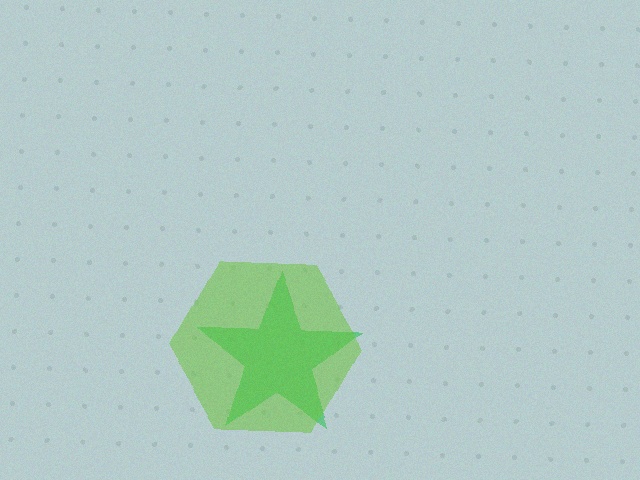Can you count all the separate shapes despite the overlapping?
Yes, there are 2 separate shapes.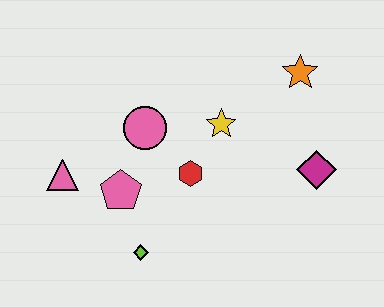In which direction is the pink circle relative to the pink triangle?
The pink circle is to the right of the pink triangle.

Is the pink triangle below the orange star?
Yes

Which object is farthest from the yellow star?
The pink triangle is farthest from the yellow star.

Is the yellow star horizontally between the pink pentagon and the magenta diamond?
Yes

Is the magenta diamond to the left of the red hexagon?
No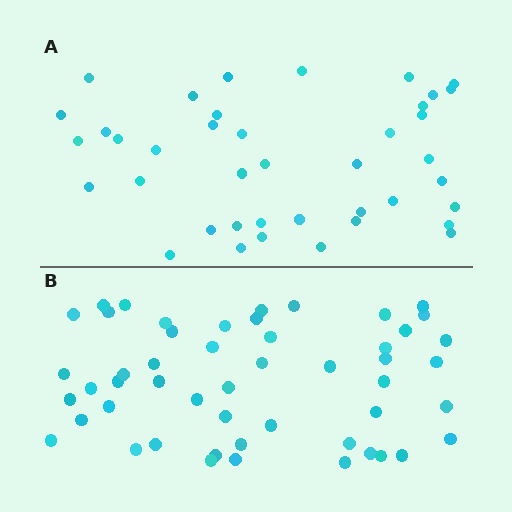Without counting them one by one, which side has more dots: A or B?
Region B (the bottom region) has more dots.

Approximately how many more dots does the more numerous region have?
Region B has roughly 12 or so more dots than region A.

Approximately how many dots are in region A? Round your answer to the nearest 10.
About 40 dots.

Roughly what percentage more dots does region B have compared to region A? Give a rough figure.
About 30% more.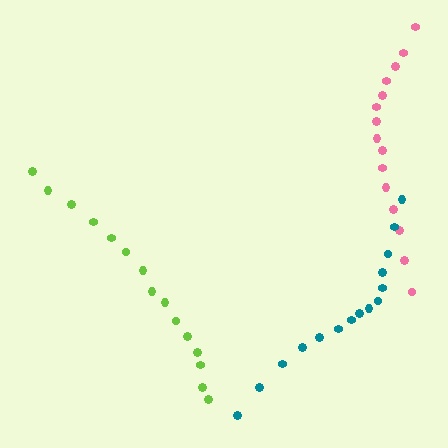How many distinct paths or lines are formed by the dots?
There are 3 distinct paths.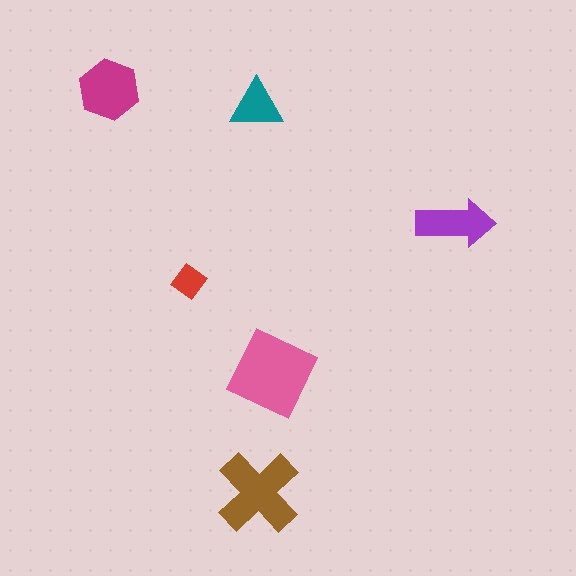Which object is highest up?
The magenta hexagon is topmost.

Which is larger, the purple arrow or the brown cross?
The brown cross.